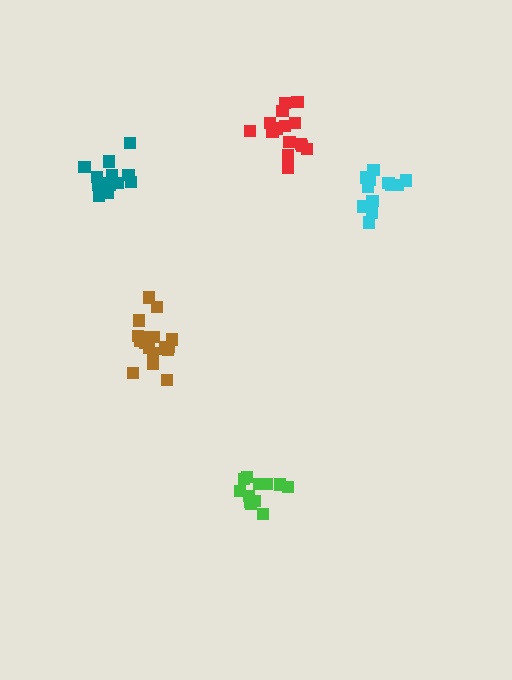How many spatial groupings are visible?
There are 5 spatial groupings.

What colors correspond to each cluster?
The clusters are colored: brown, red, teal, cyan, green.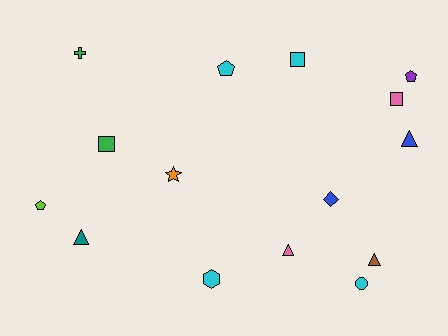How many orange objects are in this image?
There is 1 orange object.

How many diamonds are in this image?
There is 1 diamond.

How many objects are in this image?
There are 15 objects.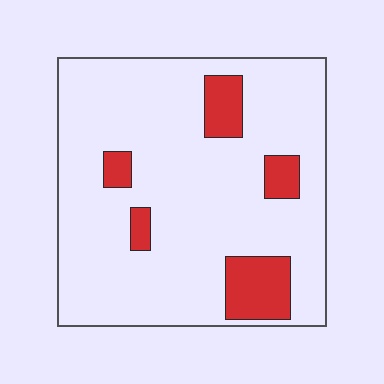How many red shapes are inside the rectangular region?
5.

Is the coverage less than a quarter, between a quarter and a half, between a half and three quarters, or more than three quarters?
Less than a quarter.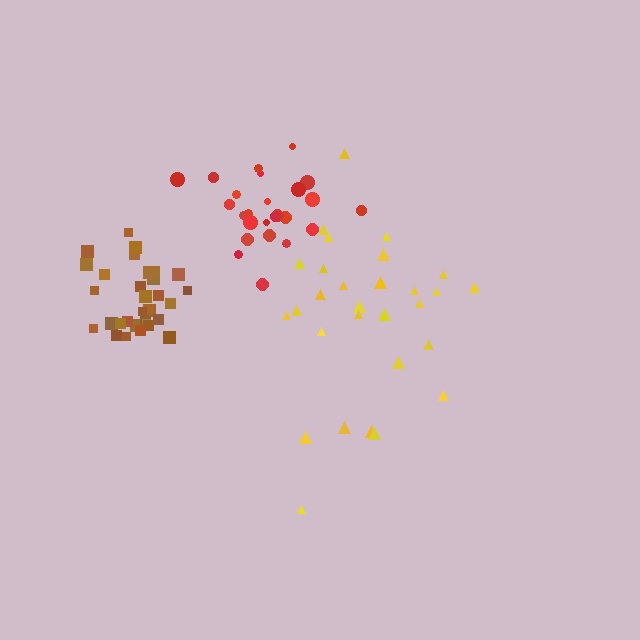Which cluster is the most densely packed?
Brown.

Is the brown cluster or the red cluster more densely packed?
Brown.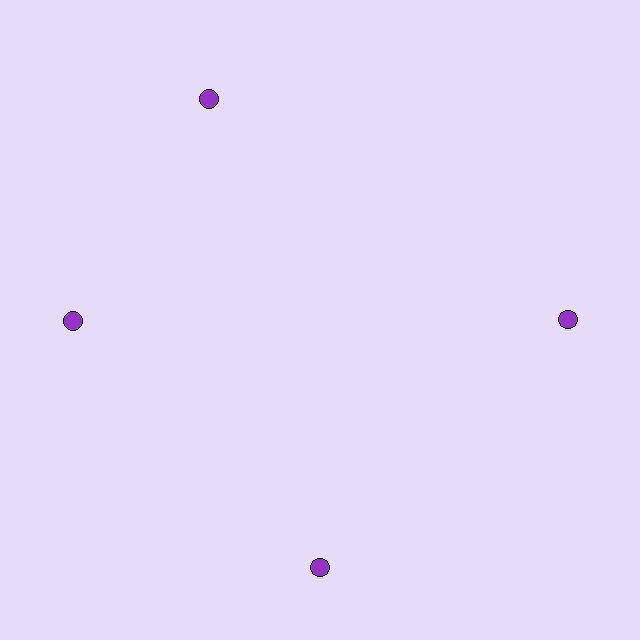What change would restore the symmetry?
The symmetry would be restored by rotating it back into even spacing with its neighbors so that all 4 circles sit at equal angles and equal distance from the center.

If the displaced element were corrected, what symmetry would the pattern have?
It would have 4-fold rotational symmetry — the pattern would map onto itself every 90 degrees.